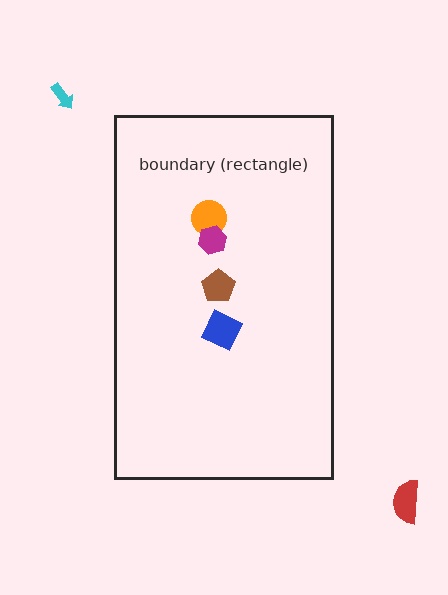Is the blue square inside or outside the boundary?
Inside.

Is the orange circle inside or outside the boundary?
Inside.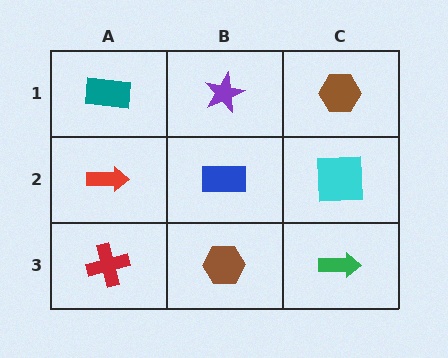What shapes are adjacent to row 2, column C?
A brown hexagon (row 1, column C), a green arrow (row 3, column C), a blue rectangle (row 2, column B).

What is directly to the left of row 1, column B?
A teal rectangle.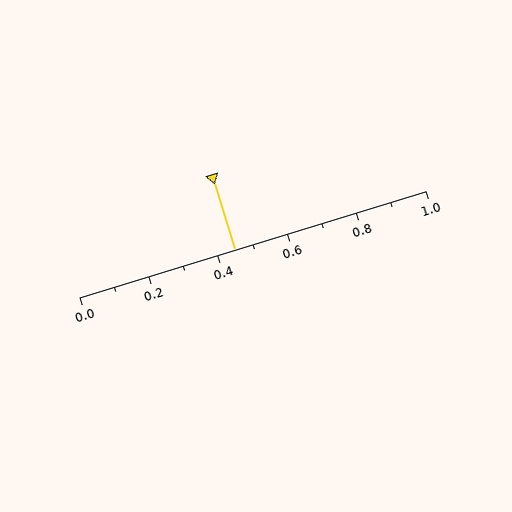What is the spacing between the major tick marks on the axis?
The major ticks are spaced 0.2 apart.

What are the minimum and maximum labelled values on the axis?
The axis runs from 0.0 to 1.0.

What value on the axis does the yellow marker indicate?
The marker indicates approximately 0.45.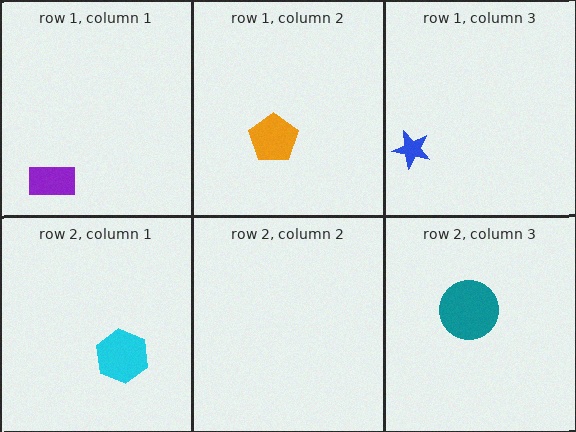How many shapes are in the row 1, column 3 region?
1.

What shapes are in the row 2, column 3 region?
The teal circle.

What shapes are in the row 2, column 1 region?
The cyan hexagon.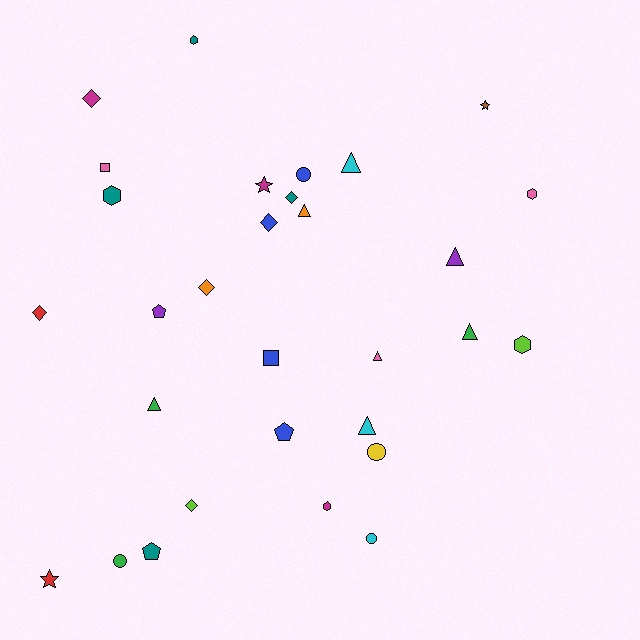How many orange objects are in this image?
There are 2 orange objects.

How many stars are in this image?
There are 3 stars.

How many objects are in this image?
There are 30 objects.